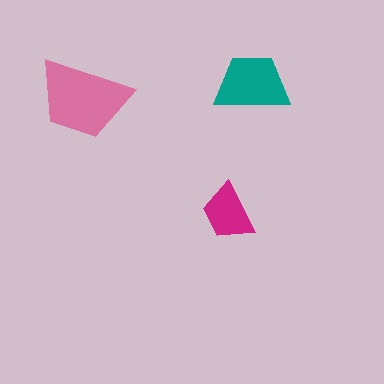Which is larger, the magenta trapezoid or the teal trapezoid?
The teal one.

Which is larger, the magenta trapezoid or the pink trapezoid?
The pink one.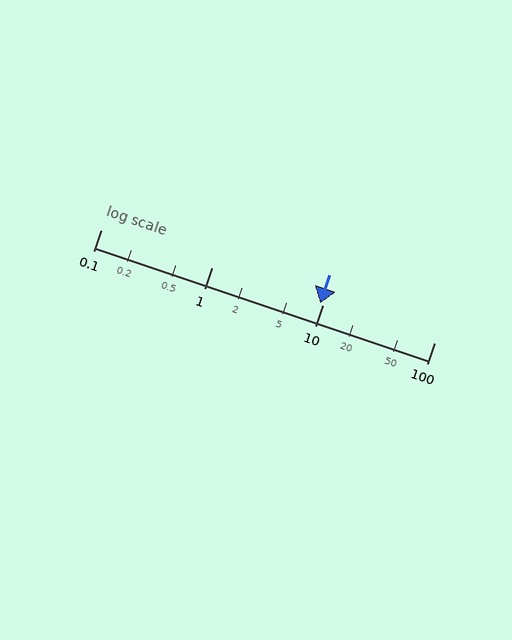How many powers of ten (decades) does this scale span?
The scale spans 3 decades, from 0.1 to 100.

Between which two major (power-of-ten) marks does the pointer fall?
The pointer is between 1 and 10.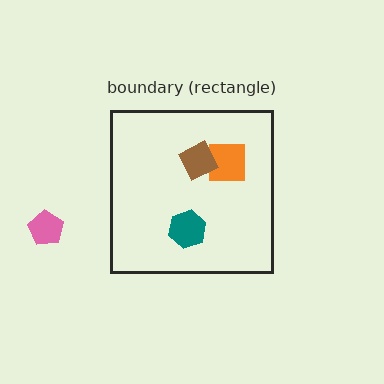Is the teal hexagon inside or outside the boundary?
Inside.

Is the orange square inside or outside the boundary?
Inside.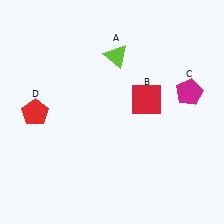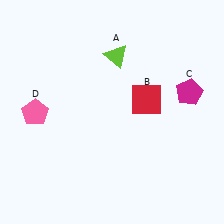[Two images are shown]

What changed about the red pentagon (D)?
In Image 1, D is red. In Image 2, it changed to pink.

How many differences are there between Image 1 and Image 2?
There is 1 difference between the two images.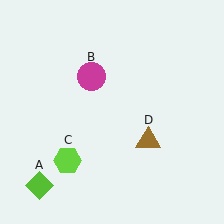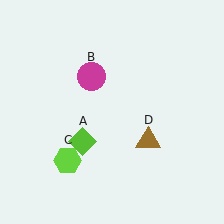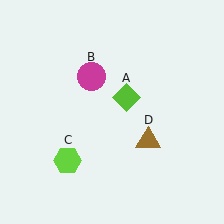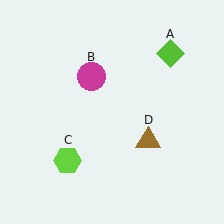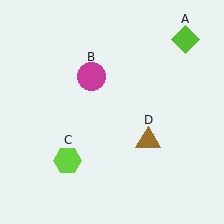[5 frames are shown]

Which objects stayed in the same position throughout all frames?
Magenta circle (object B) and lime hexagon (object C) and brown triangle (object D) remained stationary.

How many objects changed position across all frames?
1 object changed position: lime diamond (object A).